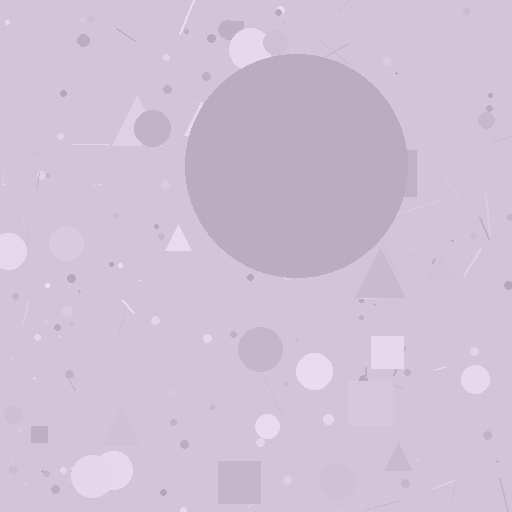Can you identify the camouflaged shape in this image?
The camouflaged shape is a circle.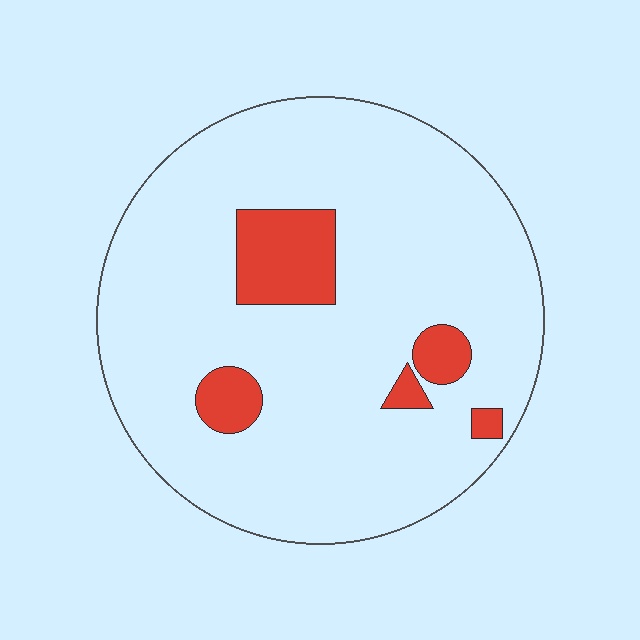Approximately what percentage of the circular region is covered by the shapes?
Approximately 10%.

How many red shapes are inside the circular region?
5.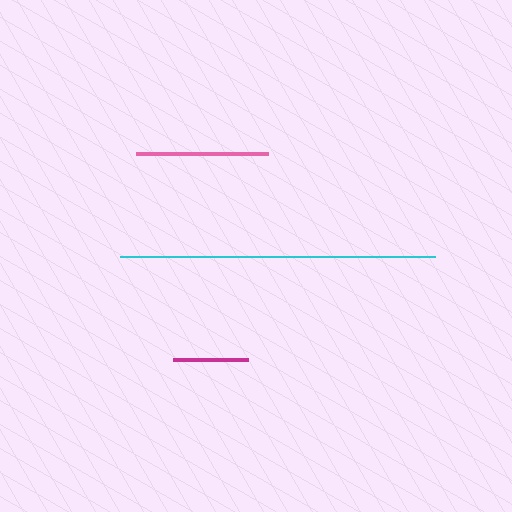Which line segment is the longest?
The cyan line is the longest at approximately 315 pixels.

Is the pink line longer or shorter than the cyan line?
The cyan line is longer than the pink line.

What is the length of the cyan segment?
The cyan segment is approximately 315 pixels long.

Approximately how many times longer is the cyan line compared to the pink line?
The cyan line is approximately 2.4 times the length of the pink line.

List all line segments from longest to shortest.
From longest to shortest: cyan, pink, magenta.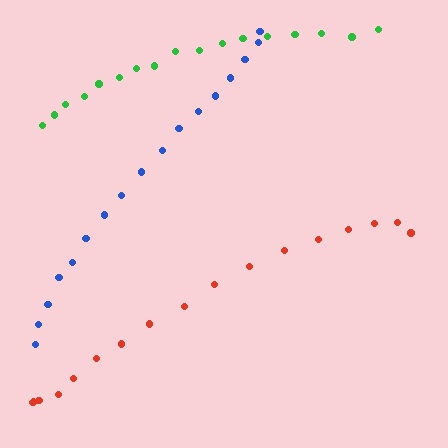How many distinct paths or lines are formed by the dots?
There are 3 distinct paths.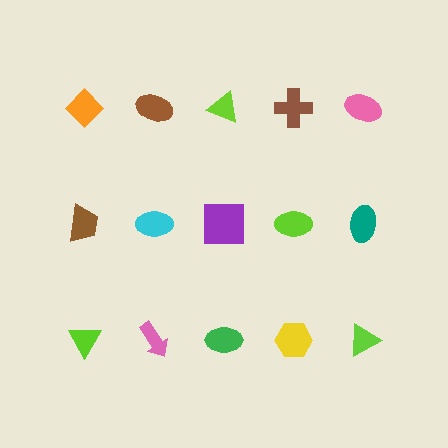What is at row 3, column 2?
A pink arrow.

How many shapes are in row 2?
5 shapes.